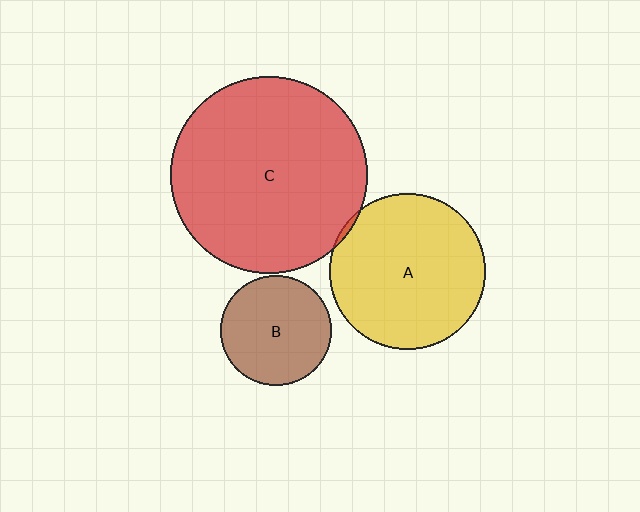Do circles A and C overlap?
Yes.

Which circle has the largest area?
Circle C (red).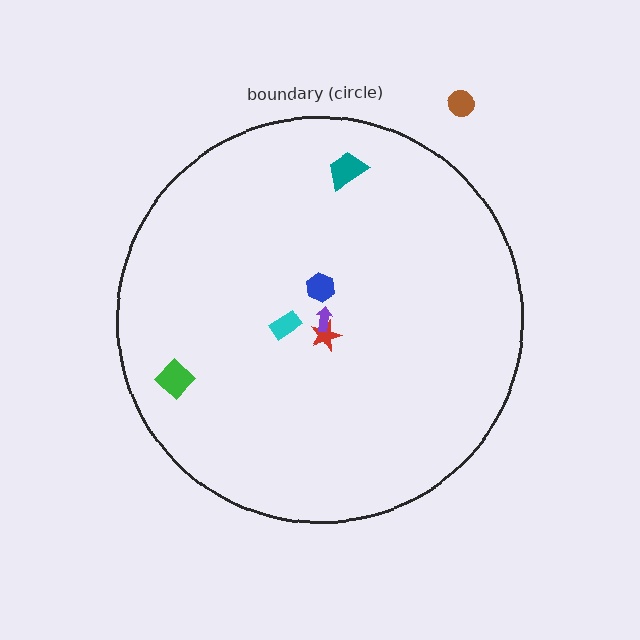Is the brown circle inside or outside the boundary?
Outside.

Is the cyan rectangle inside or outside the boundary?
Inside.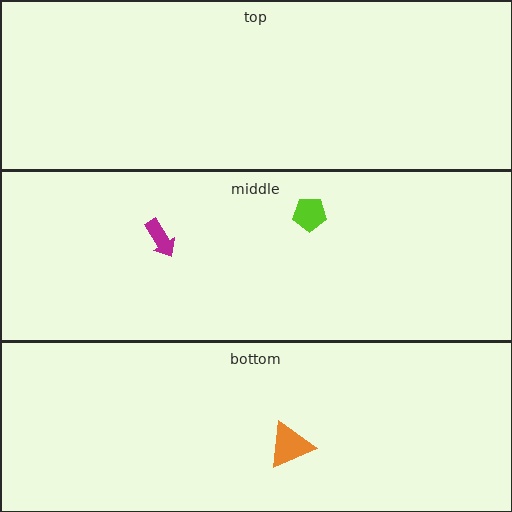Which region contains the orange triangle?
The bottom region.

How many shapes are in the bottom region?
1.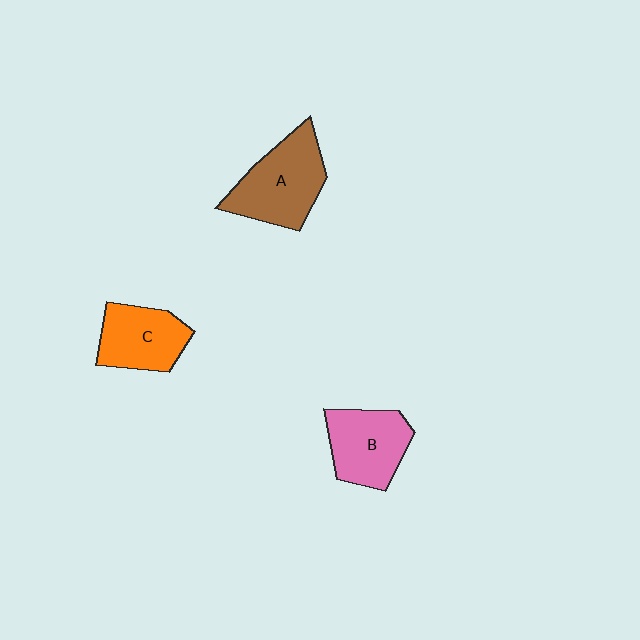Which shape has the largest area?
Shape A (brown).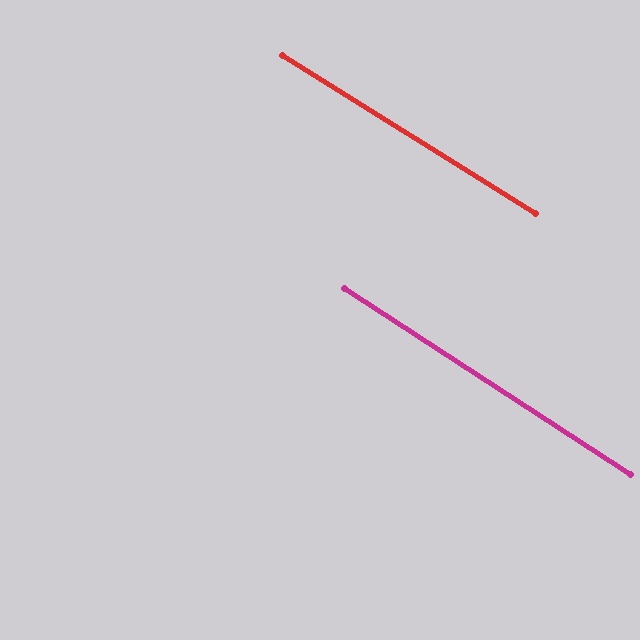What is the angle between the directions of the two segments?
Approximately 1 degree.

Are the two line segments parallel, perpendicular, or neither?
Parallel — their directions differ by only 0.8°.